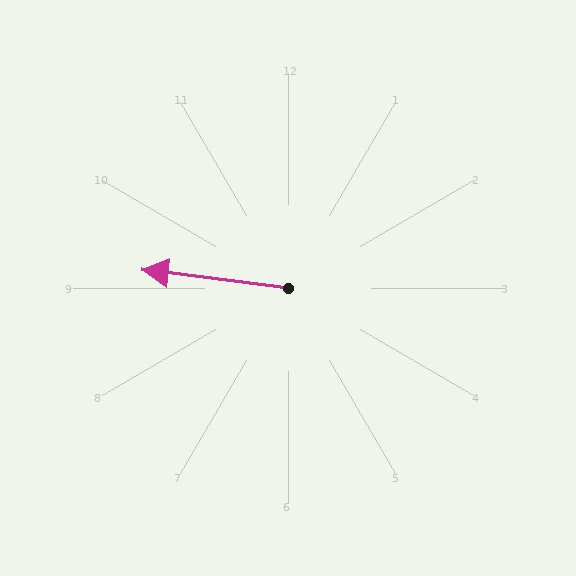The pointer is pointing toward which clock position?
Roughly 9 o'clock.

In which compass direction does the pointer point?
West.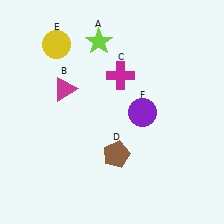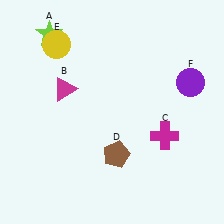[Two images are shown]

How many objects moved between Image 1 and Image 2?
3 objects moved between the two images.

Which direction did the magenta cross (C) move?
The magenta cross (C) moved down.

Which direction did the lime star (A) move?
The lime star (A) moved left.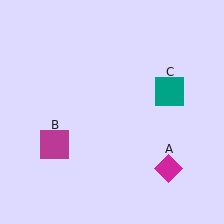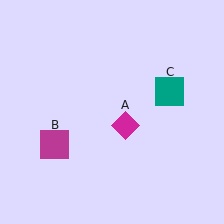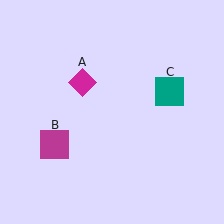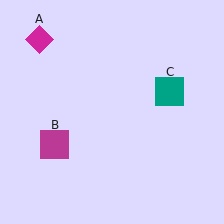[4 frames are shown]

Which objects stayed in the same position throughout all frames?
Magenta square (object B) and teal square (object C) remained stationary.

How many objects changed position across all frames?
1 object changed position: magenta diamond (object A).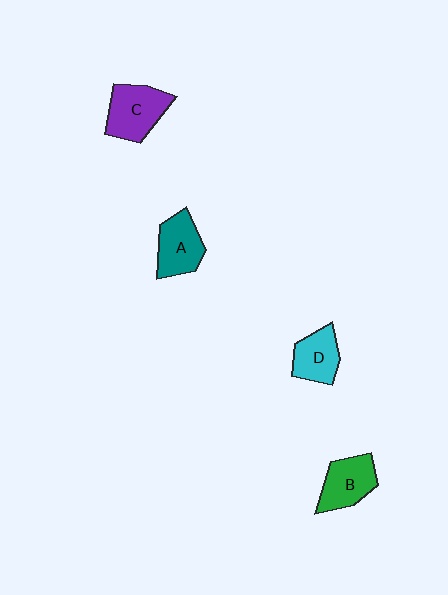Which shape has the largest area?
Shape C (purple).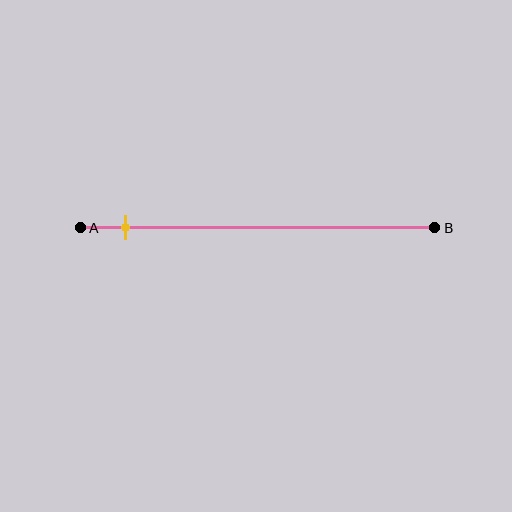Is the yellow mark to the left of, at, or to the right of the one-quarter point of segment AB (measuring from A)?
The yellow mark is to the left of the one-quarter point of segment AB.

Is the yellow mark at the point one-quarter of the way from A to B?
No, the mark is at about 15% from A, not at the 25% one-quarter point.